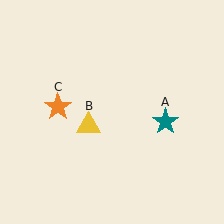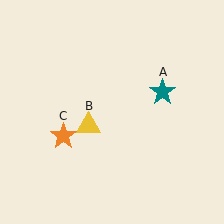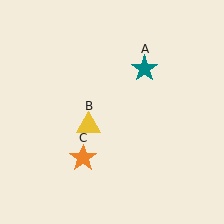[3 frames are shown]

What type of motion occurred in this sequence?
The teal star (object A), orange star (object C) rotated counterclockwise around the center of the scene.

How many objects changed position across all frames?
2 objects changed position: teal star (object A), orange star (object C).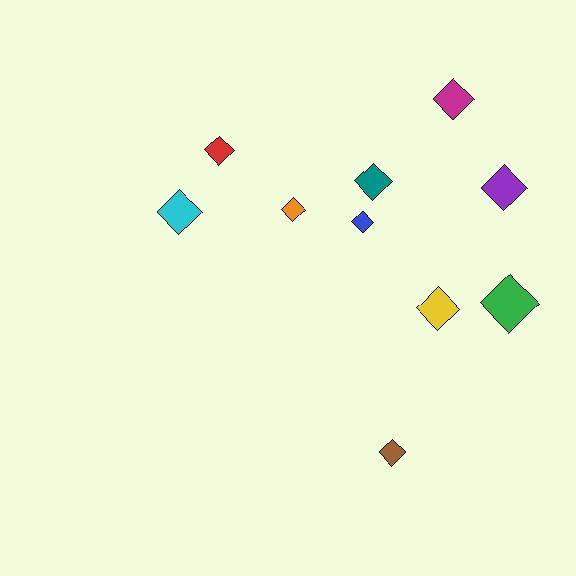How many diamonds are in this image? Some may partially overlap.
There are 10 diamonds.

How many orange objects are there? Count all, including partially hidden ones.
There is 1 orange object.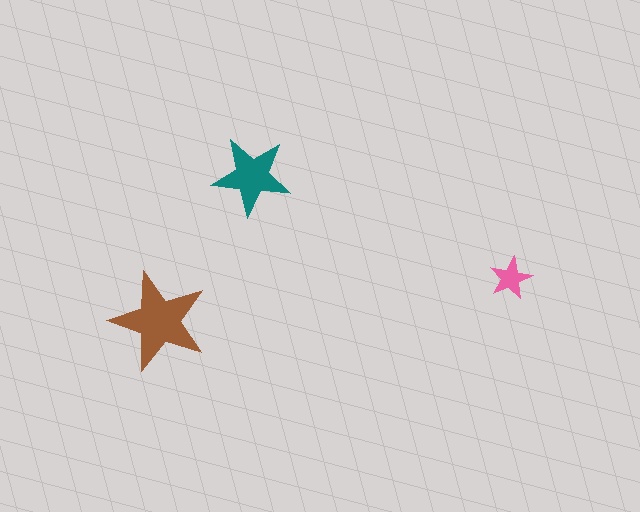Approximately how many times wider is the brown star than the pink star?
About 2.5 times wider.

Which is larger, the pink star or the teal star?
The teal one.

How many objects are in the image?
There are 3 objects in the image.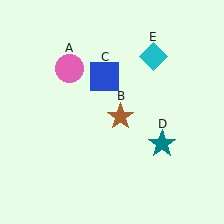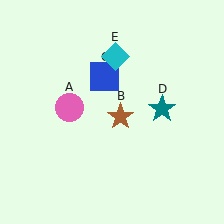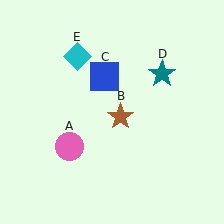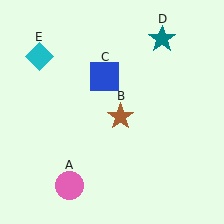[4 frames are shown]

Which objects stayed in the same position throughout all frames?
Brown star (object B) and blue square (object C) remained stationary.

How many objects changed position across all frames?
3 objects changed position: pink circle (object A), teal star (object D), cyan diamond (object E).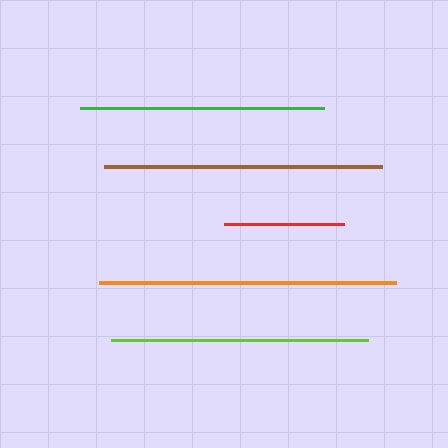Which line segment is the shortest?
The red line is the shortest at approximately 120 pixels.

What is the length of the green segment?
The green segment is approximately 244 pixels long.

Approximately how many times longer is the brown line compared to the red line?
The brown line is approximately 2.3 times the length of the red line.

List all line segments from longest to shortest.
From longest to shortest: orange, brown, lime, green, red.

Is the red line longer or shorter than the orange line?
The orange line is longer than the red line.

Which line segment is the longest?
The orange line is the longest at approximately 298 pixels.